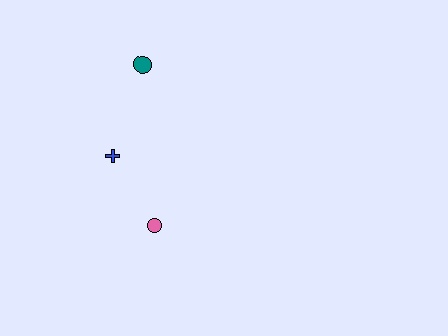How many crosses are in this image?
There is 1 cross.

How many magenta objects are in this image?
There are no magenta objects.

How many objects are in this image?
There are 3 objects.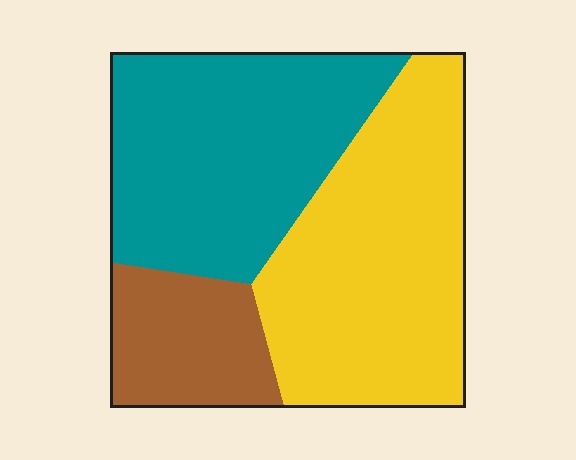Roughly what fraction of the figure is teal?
Teal takes up about two fifths (2/5) of the figure.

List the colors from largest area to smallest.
From largest to smallest: yellow, teal, brown.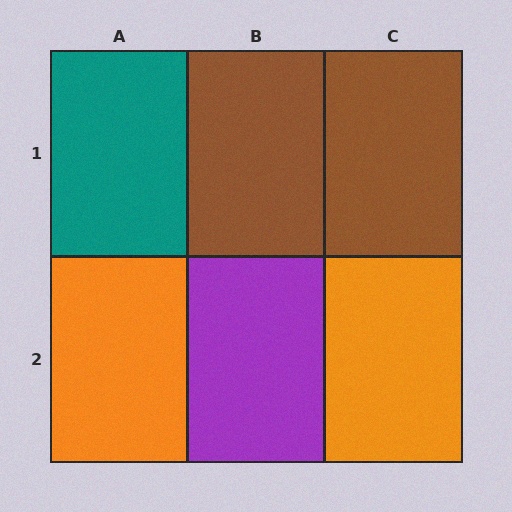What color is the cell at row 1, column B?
Brown.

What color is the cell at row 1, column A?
Teal.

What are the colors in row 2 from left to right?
Orange, purple, orange.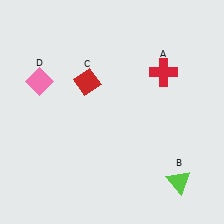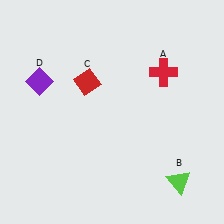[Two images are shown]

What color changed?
The diamond (D) changed from pink in Image 1 to purple in Image 2.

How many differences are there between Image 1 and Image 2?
There is 1 difference between the two images.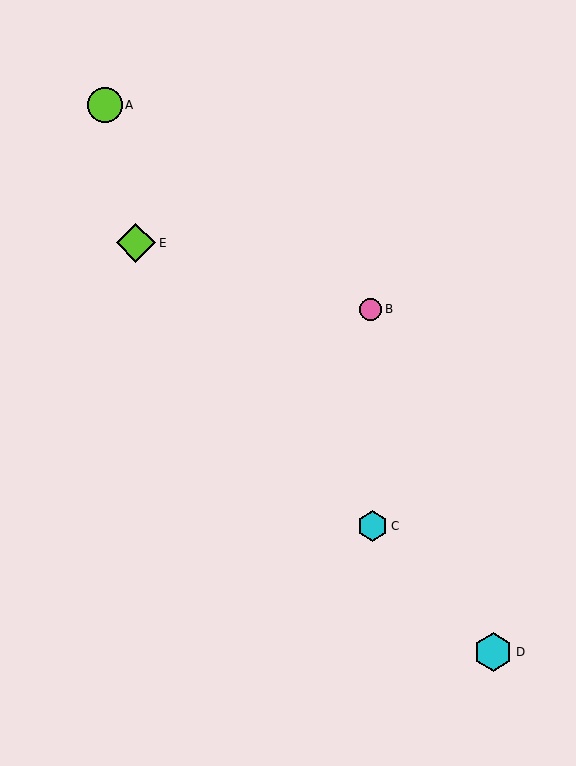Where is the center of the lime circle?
The center of the lime circle is at (105, 105).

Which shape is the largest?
The lime diamond (labeled E) is the largest.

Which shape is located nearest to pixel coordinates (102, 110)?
The lime circle (labeled A) at (105, 105) is nearest to that location.